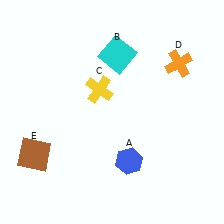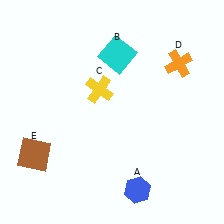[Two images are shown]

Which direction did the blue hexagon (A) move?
The blue hexagon (A) moved down.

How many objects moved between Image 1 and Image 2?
1 object moved between the two images.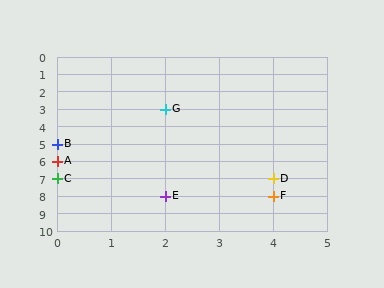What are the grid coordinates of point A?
Point A is at grid coordinates (0, 6).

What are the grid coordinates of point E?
Point E is at grid coordinates (2, 8).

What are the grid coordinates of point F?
Point F is at grid coordinates (4, 8).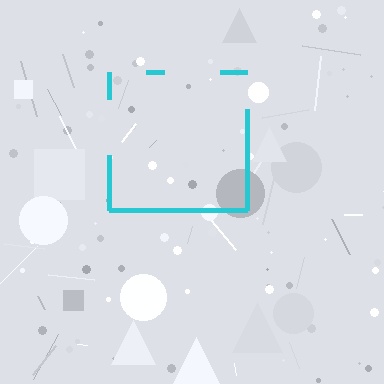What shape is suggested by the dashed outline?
The dashed outline suggests a square.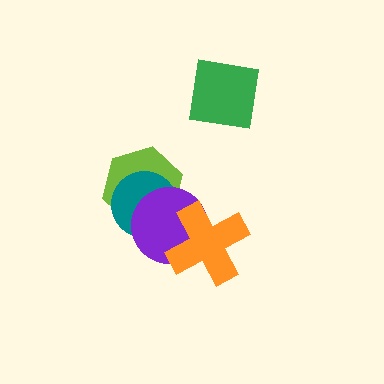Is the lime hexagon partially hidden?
Yes, it is partially covered by another shape.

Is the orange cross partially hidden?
No, no other shape covers it.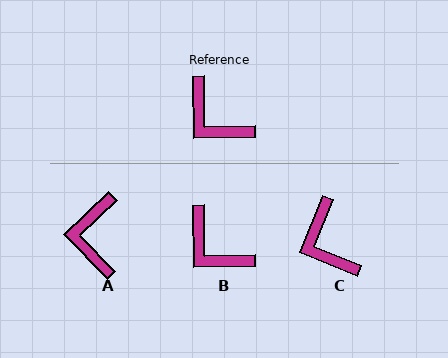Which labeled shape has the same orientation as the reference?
B.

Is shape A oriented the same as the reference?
No, it is off by about 47 degrees.